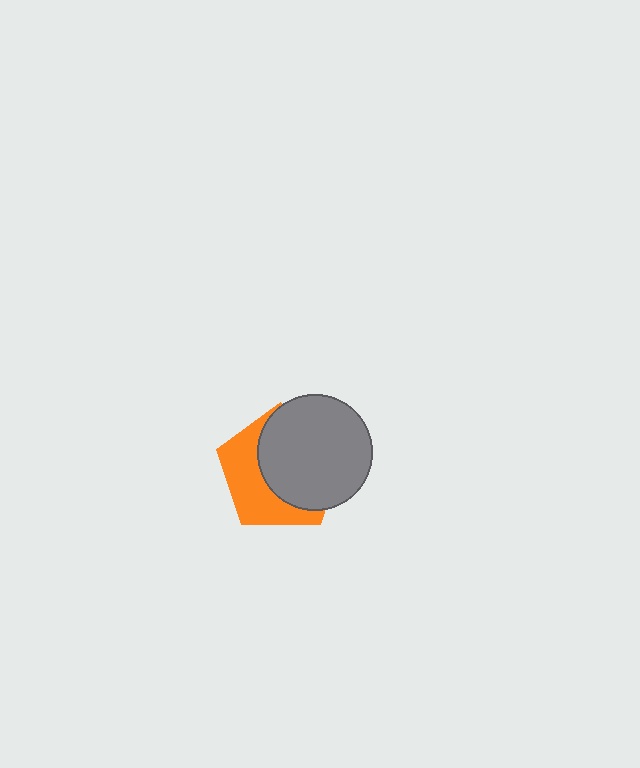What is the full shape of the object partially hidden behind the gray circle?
The partially hidden object is an orange pentagon.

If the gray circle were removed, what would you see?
You would see the complete orange pentagon.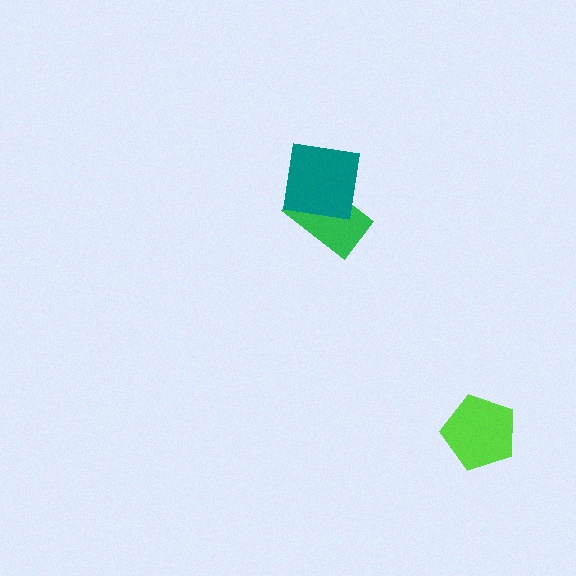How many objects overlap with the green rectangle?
1 object overlaps with the green rectangle.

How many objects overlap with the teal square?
1 object overlaps with the teal square.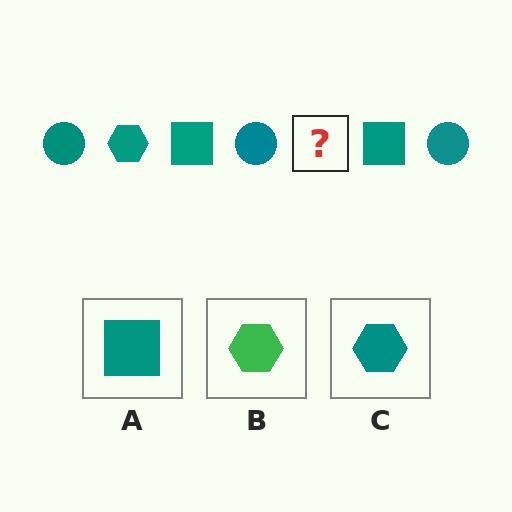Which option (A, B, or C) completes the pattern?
C.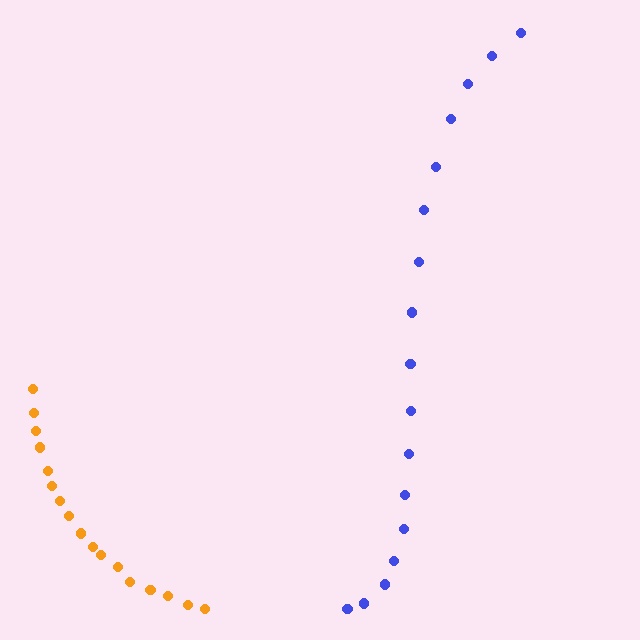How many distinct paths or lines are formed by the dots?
There are 2 distinct paths.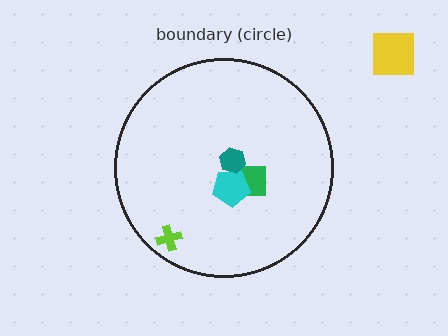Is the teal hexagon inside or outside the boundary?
Inside.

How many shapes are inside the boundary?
4 inside, 1 outside.